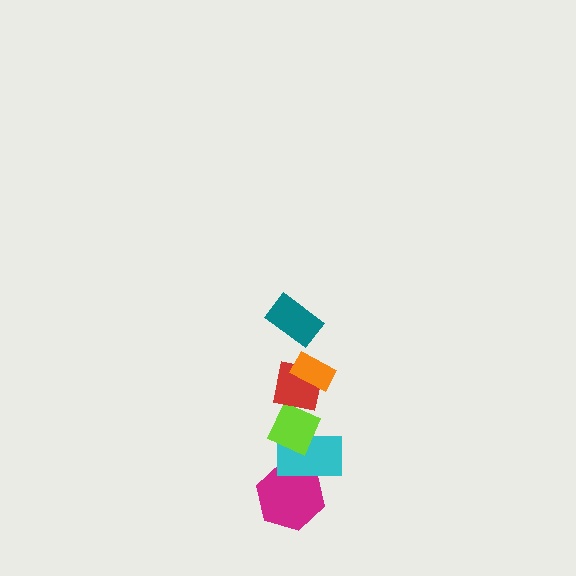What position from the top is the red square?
The red square is 3rd from the top.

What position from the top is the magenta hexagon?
The magenta hexagon is 6th from the top.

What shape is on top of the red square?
The orange rectangle is on top of the red square.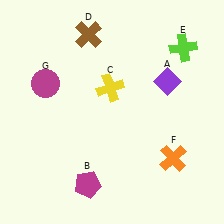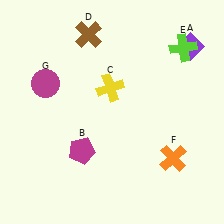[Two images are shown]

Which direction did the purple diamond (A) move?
The purple diamond (A) moved up.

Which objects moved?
The objects that moved are: the purple diamond (A), the magenta pentagon (B).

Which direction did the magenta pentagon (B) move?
The magenta pentagon (B) moved up.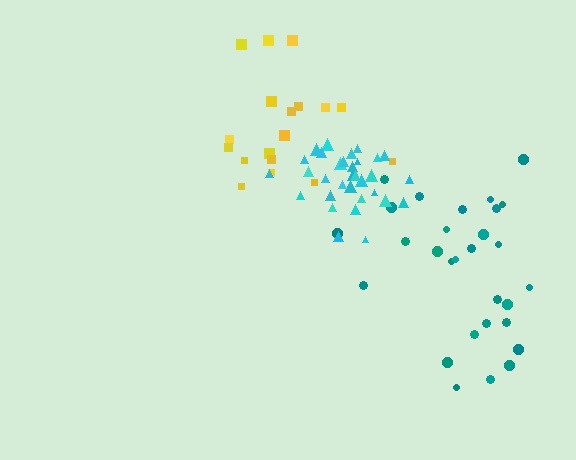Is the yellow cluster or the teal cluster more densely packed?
Teal.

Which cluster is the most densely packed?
Cyan.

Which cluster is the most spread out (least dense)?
Yellow.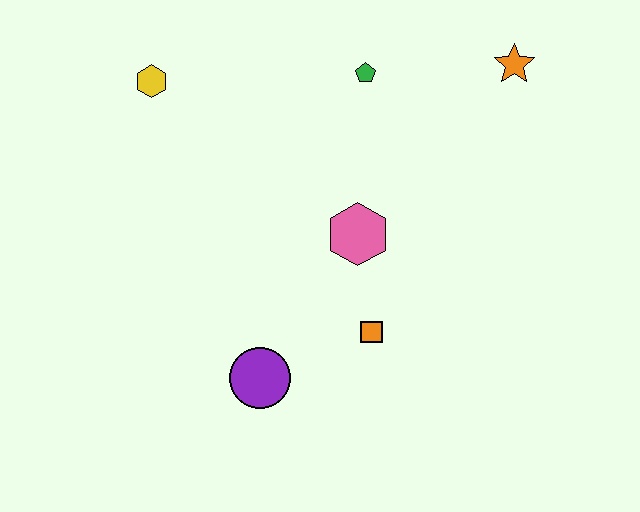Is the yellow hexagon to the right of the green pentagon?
No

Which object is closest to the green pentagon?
The orange star is closest to the green pentagon.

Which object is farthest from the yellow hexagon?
The orange star is farthest from the yellow hexagon.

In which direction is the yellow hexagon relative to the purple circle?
The yellow hexagon is above the purple circle.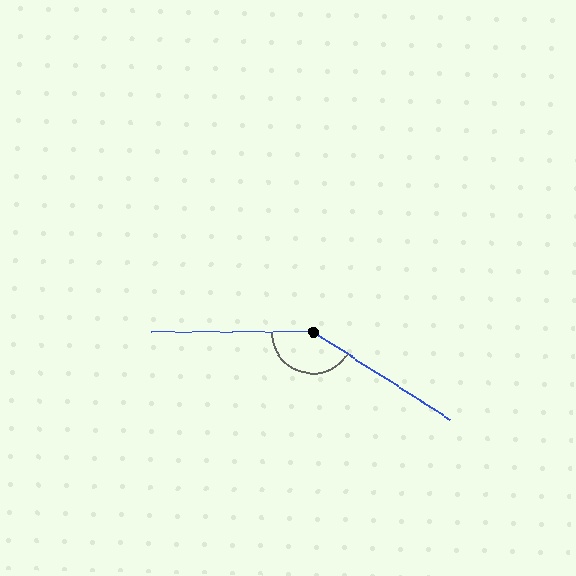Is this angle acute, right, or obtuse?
It is obtuse.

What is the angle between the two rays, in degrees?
Approximately 148 degrees.